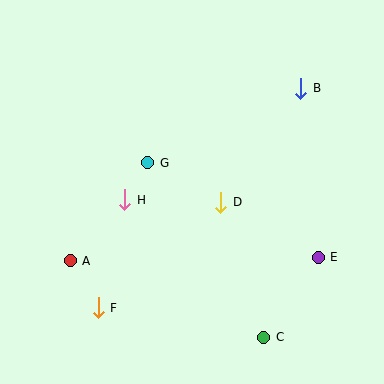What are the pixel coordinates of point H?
Point H is at (125, 200).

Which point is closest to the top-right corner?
Point B is closest to the top-right corner.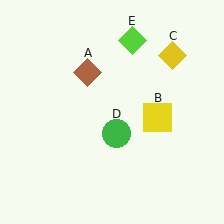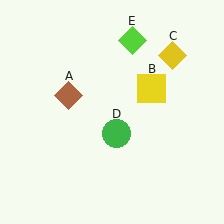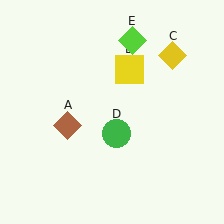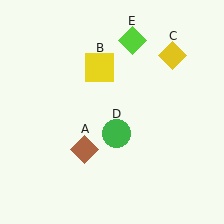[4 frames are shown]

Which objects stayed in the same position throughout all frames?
Yellow diamond (object C) and green circle (object D) and lime diamond (object E) remained stationary.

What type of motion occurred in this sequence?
The brown diamond (object A), yellow square (object B) rotated counterclockwise around the center of the scene.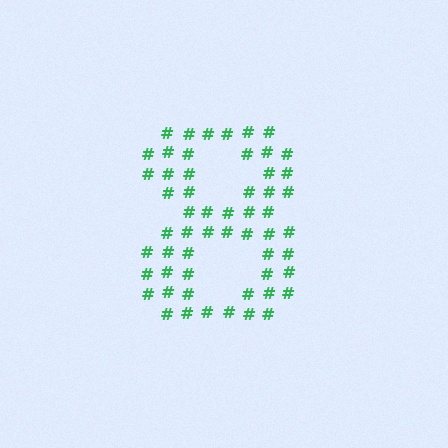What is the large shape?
The large shape is the digit 8.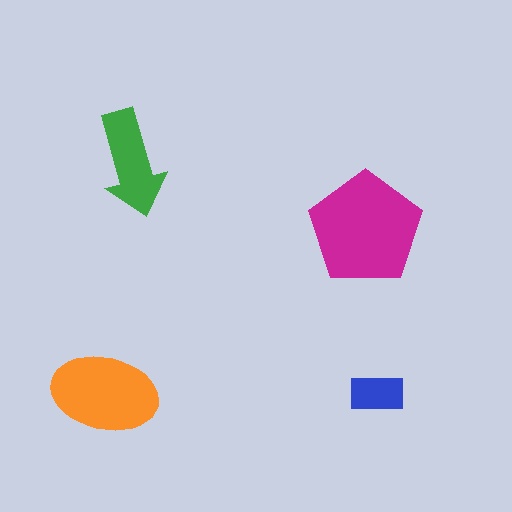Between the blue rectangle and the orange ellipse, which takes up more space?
The orange ellipse.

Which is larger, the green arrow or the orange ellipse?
The orange ellipse.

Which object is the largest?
The magenta pentagon.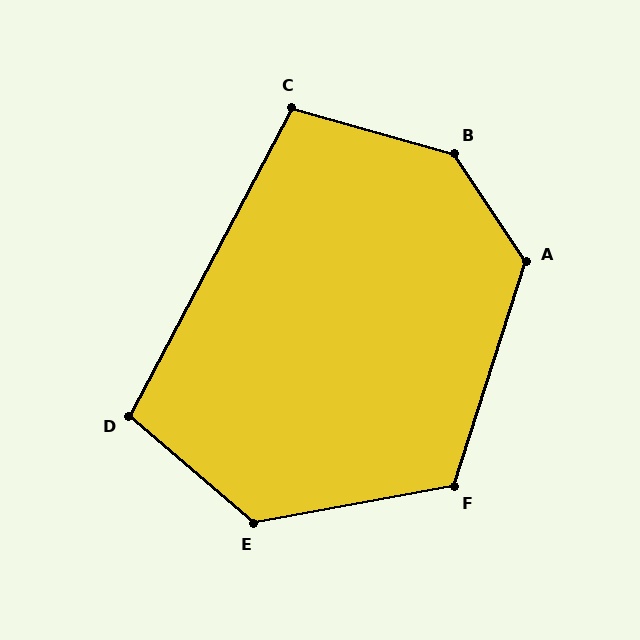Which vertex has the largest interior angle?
B, at approximately 139 degrees.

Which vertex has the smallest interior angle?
C, at approximately 102 degrees.